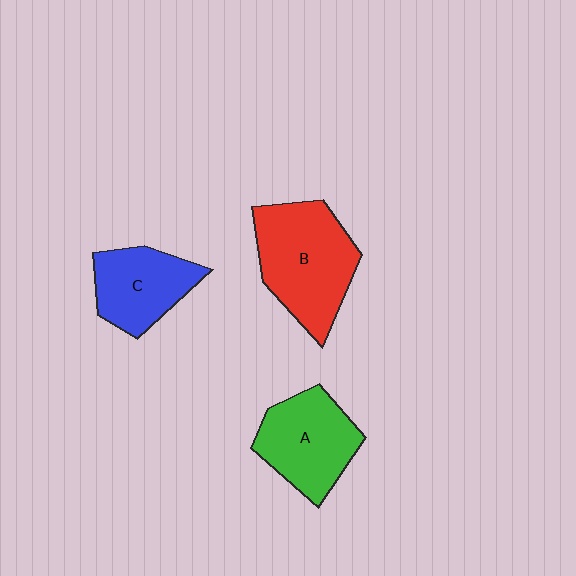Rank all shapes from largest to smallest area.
From largest to smallest: B (red), A (green), C (blue).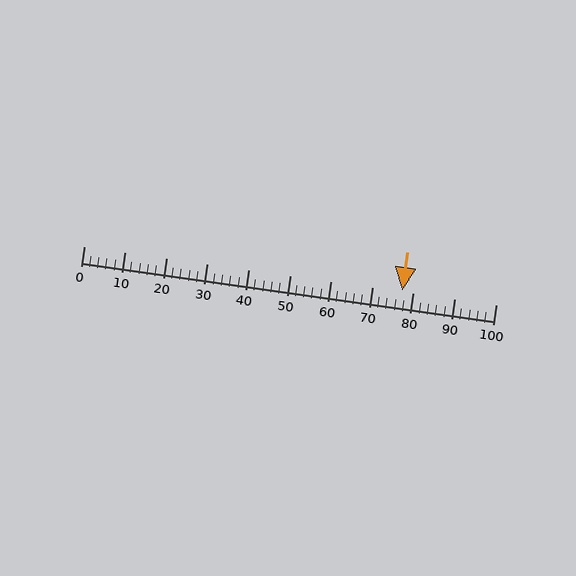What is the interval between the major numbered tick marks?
The major tick marks are spaced 10 units apart.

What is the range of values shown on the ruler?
The ruler shows values from 0 to 100.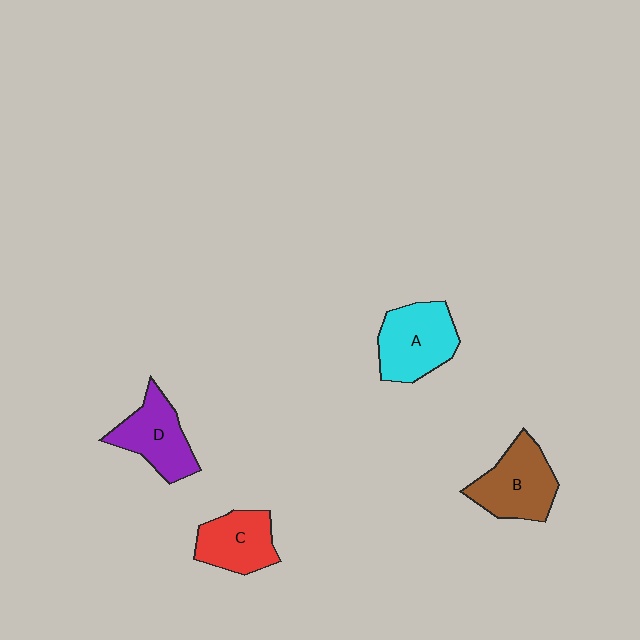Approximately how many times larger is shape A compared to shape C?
Approximately 1.2 times.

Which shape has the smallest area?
Shape C (red).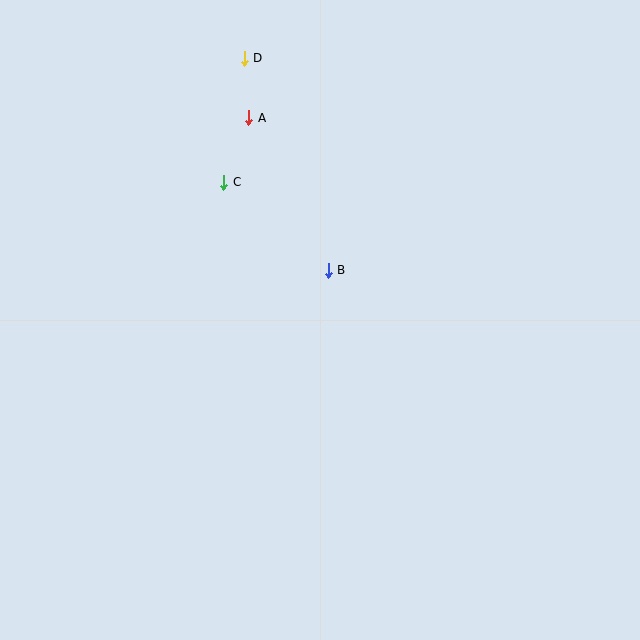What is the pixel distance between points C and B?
The distance between C and B is 137 pixels.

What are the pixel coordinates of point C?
Point C is at (224, 182).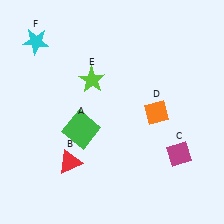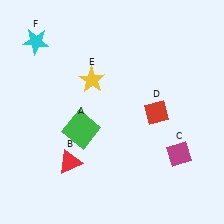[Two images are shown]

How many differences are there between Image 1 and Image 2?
There are 2 differences between the two images.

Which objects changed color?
D changed from orange to red. E changed from lime to yellow.